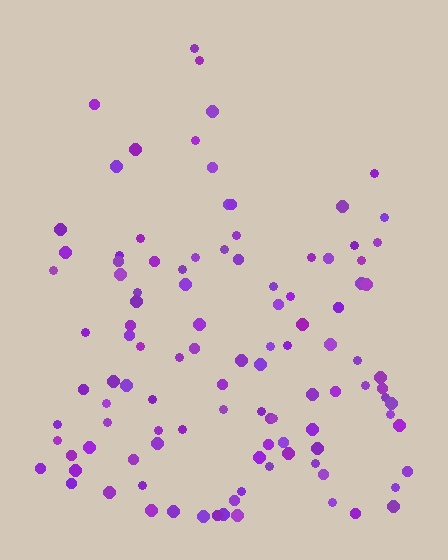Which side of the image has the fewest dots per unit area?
The top.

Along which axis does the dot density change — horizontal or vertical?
Vertical.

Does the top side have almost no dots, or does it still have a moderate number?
Still a moderate number, just noticeably fewer than the bottom.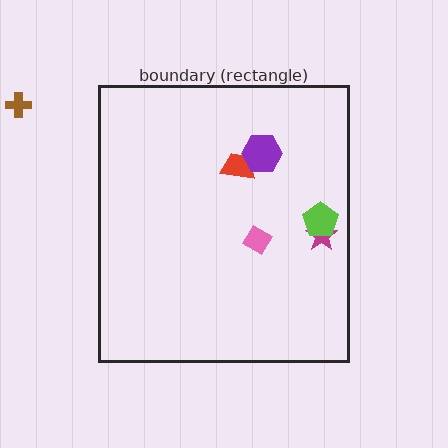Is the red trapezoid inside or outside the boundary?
Inside.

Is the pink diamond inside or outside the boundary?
Inside.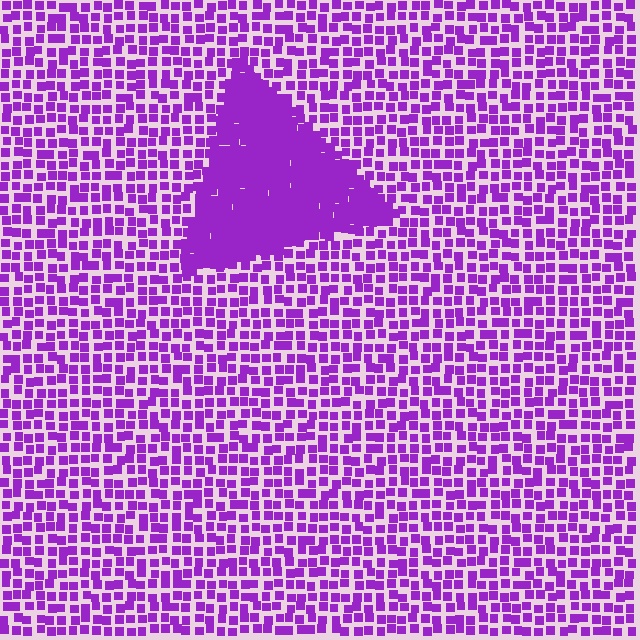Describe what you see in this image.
The image contains small purple elements arranged at two different densities. A triangle-shaped region is visible where the elements are more densely packed than the surrounding area.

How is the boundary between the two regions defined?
The boundary is defined by a change in element density (approximately 2.4x ratio). All elements are the same color, size, and shape.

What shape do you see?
I see a triangle.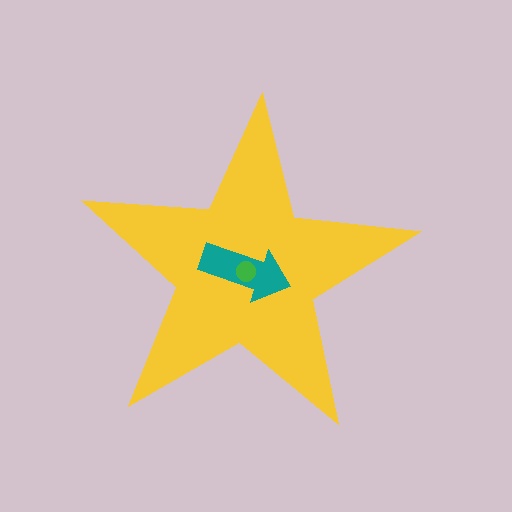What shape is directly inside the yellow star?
The teal arrow.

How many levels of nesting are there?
3.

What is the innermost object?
The green circle.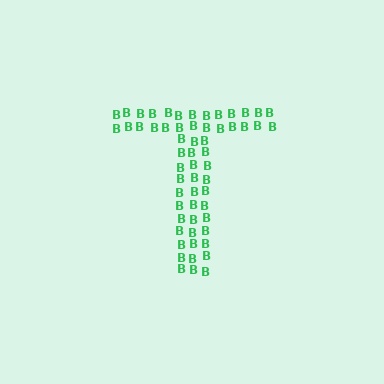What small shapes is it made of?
It is made of small letter B's.